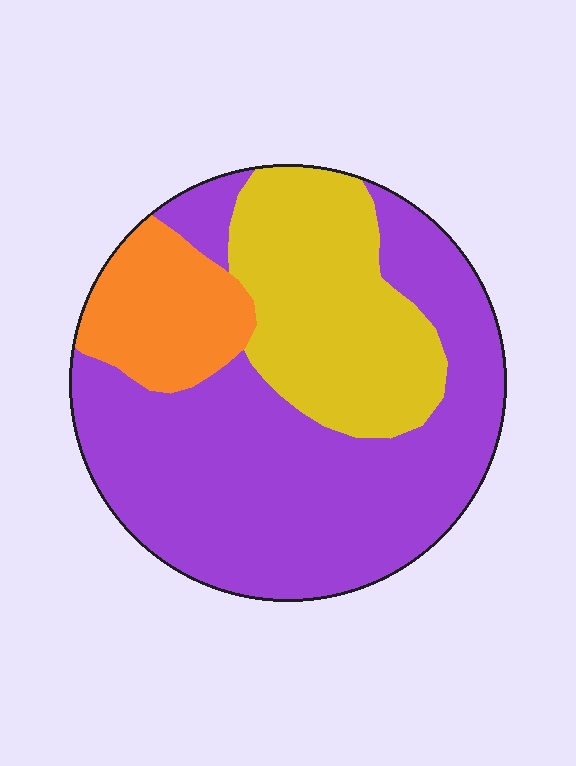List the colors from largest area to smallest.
From largest to smallest: purple, yellow, orange.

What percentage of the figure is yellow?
Yellow takes up about one quarter (1/4) of the figure.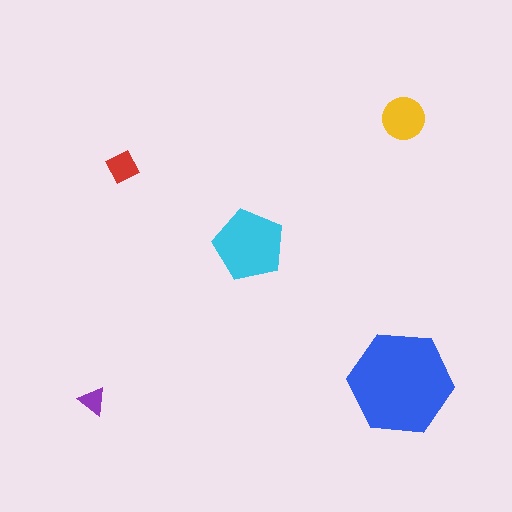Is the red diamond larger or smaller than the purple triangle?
Larger.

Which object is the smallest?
The purple triangle.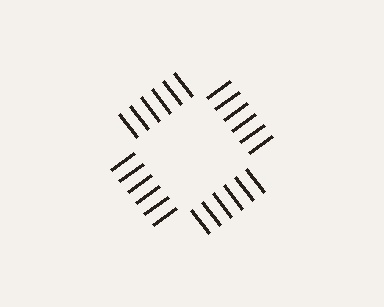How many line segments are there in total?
24 — 6 along each of the 4 edges.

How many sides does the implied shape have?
4 sides — the line-ends trace a square.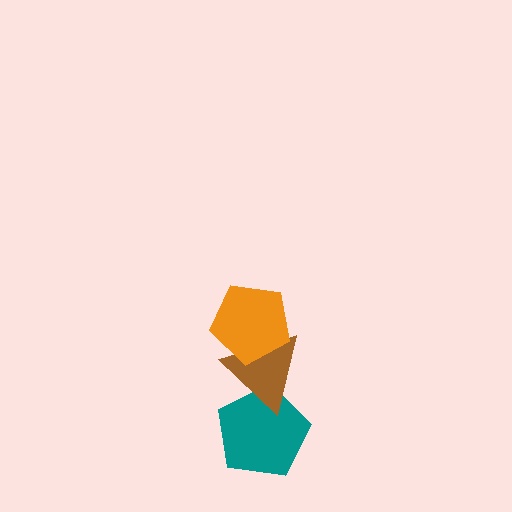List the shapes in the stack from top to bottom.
From top to bottom: the orange pentagon, the brown triangle, the teal pentagon.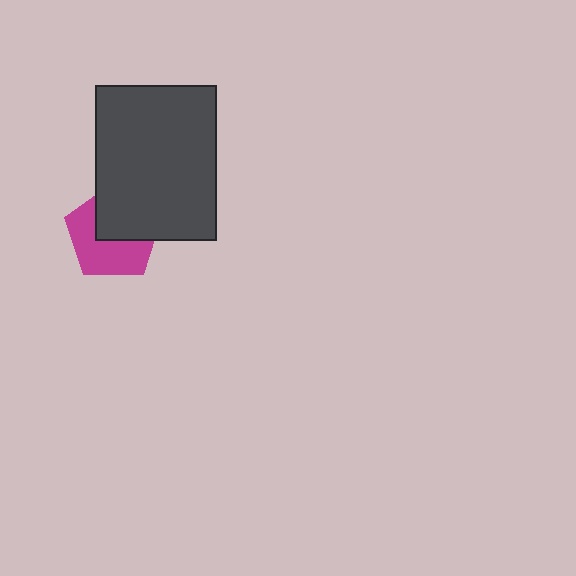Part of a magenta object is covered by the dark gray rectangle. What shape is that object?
It is a pentagon.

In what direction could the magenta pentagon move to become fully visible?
The magenta pentagon could move toward the lower-left. That would shift it out from behind the dark gray rectangle entirely.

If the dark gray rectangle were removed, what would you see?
You would see the complete magenta pentagon.